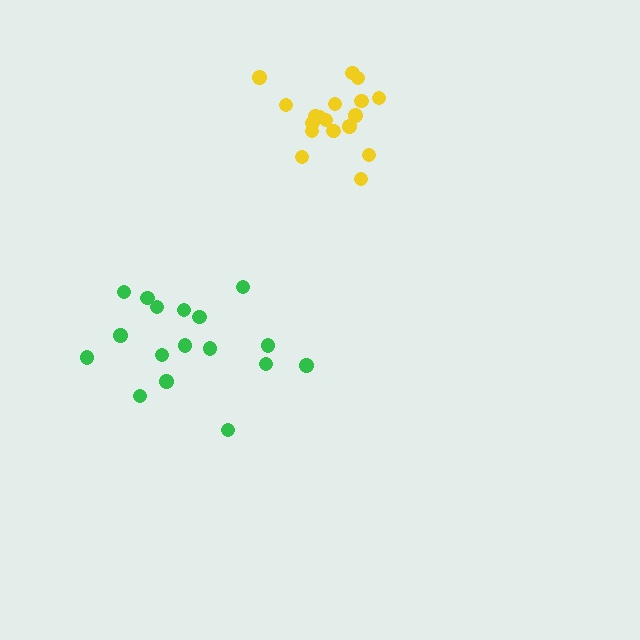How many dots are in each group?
Group 1: 18 dots, Group 2: 17 dots (35 total).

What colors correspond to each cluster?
The clusters are colored: yellow, green.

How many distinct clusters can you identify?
There are 2 distinct clusters.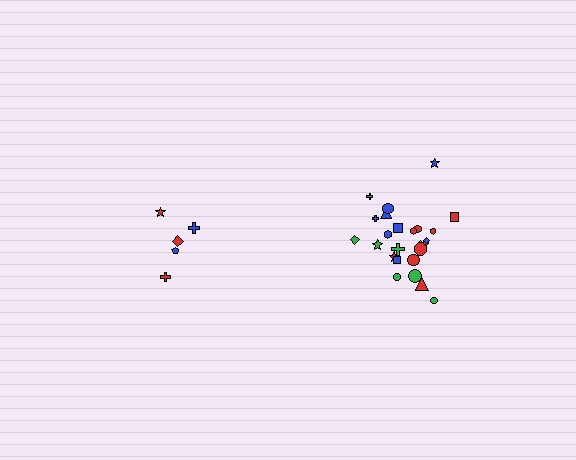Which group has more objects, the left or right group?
The right group.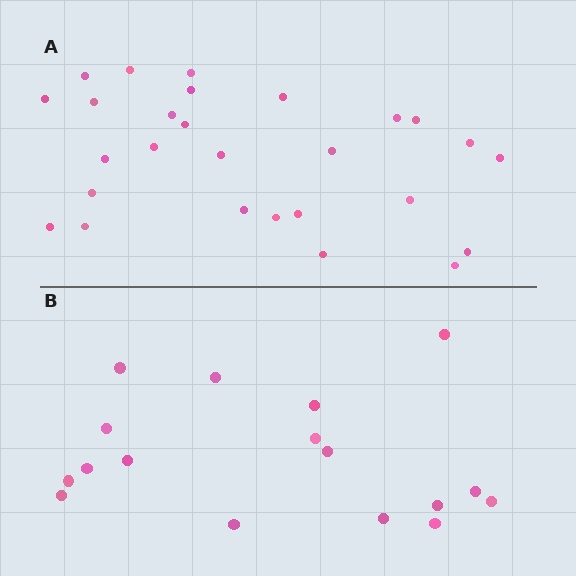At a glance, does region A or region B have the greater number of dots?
Region A (the top region) has more dots.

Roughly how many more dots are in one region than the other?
Region A has roughly 10 or so more dots than region B.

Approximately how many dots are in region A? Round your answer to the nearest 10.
About 30 dots. (The exact count is 27, which rounds to 30.)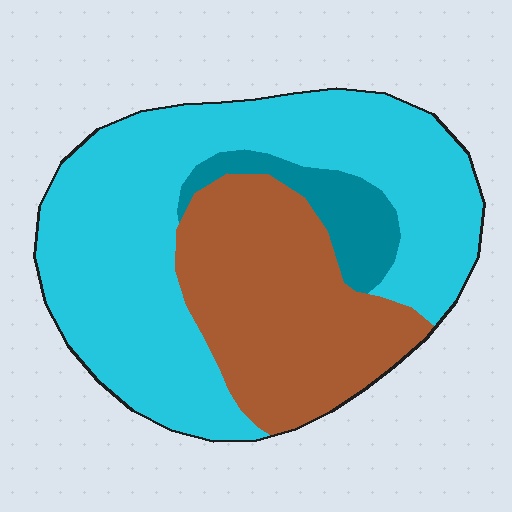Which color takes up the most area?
Cyan, at roughly 60%.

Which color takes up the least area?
Teal, at roughly 10%.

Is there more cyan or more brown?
Cyan.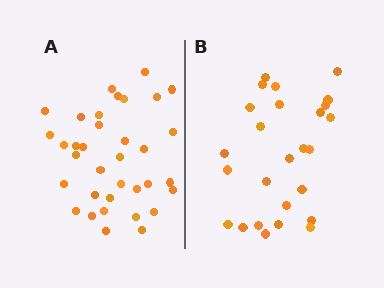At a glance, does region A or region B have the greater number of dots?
Region A (the left region) has more dots.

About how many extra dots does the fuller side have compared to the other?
Region A has roughly 8 or so more dots than region B.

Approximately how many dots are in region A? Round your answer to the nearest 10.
About 40 dots. (The exact count is 35, which rounds to 40.)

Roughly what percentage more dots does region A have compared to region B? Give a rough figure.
About 35% more.